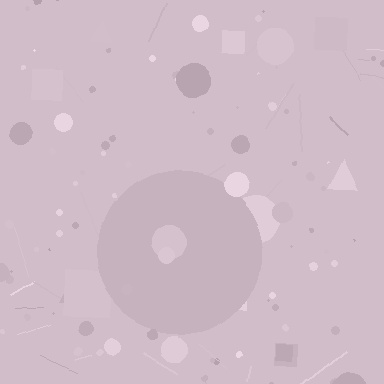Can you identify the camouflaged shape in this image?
The camouflaged shape is a circle.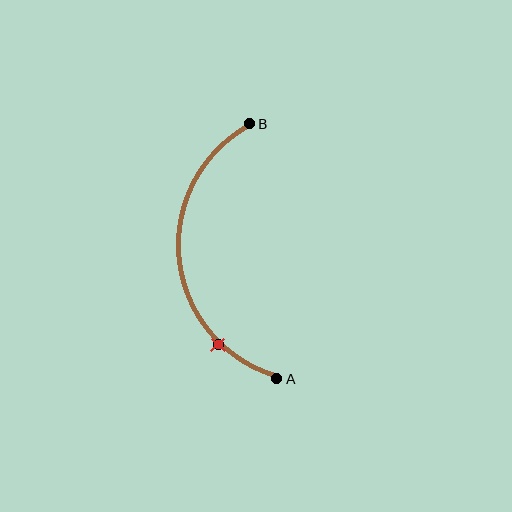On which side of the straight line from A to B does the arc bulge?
The arc bulges to the left of the straight line connecting A and B.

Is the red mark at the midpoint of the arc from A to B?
No. The red mark lies on the arc but is closer to endpoint A. The arc midpoint would be at the point on the curve equidistant along the arc from both A and B.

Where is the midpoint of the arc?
The arc midpoint is the point on the curve farthest from the straight line joining A and B. It sits to the left of that line.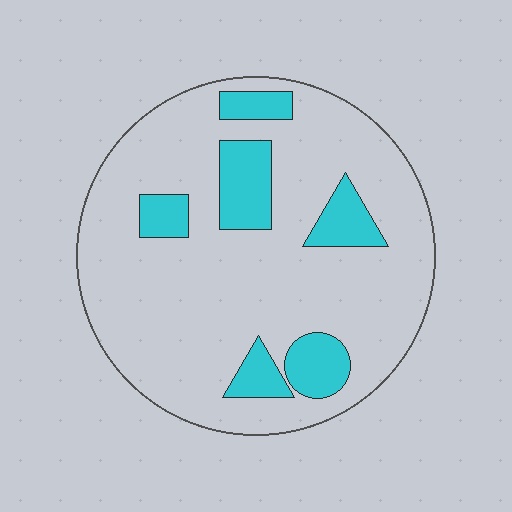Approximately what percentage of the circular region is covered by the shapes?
Approximately 20%.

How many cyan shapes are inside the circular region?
6.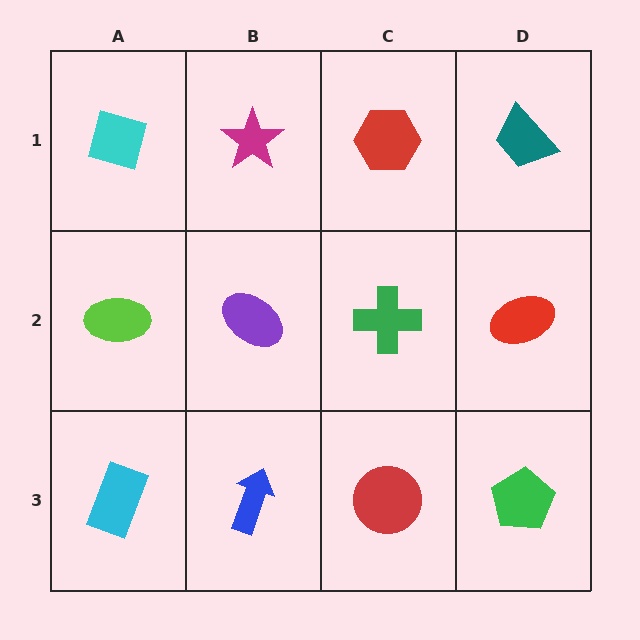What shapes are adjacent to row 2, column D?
A teal trapezoid (row 1, column D), a green pentagon (row 3, column D), a green cross (row 2, column C).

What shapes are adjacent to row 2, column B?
A magenta star (row 1, column B), a blue arrow (row 3, column B), a lime ellipse (row 2, column A), a green cross (row 2, column C).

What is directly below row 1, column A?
A lime ellipse.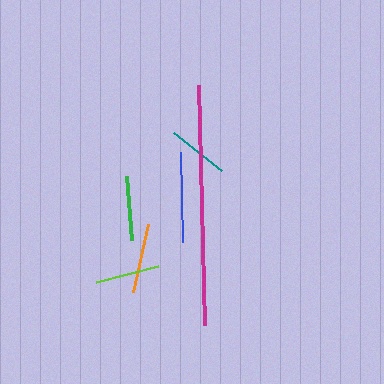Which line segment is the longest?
The magenta line is the longest at approximately 239 pixels.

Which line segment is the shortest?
The teal line is the shortest at approximately 61 pixels.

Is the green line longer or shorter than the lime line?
The lime line is longer than the green line.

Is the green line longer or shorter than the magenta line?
The magenta line is longer than the green line.